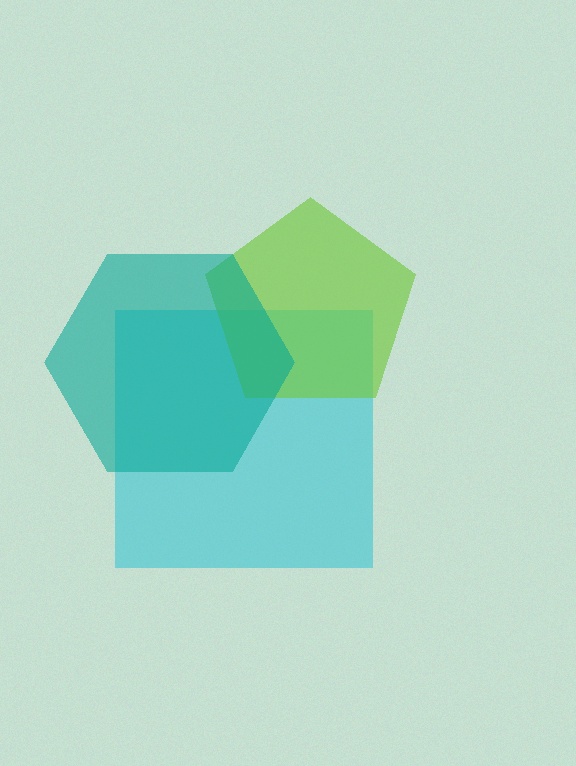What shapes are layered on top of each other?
The layered shapes are: a cyan square, a lime pentagon, a teal hexagon.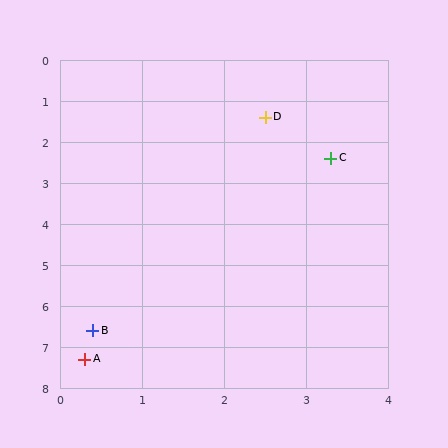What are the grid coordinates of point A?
Point A is at approximately (0.3, 7.3).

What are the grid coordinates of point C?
Point C is at approximately (3.3, 2.4).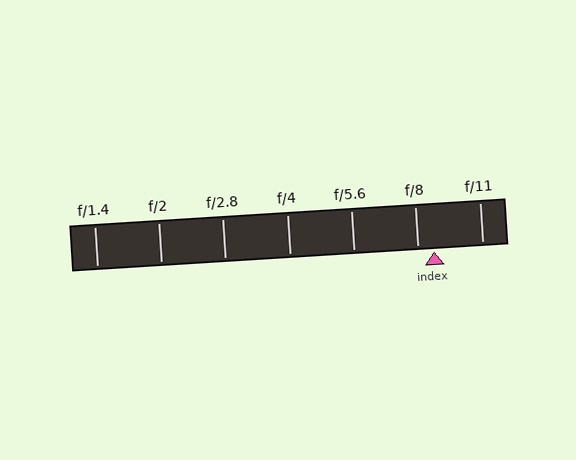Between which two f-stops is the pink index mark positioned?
The index mark is between f/8 and f/11.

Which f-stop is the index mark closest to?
The index mark is closest to f/8.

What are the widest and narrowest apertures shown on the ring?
The widest aperture shown is f/1.4 and the narrowest is f/11.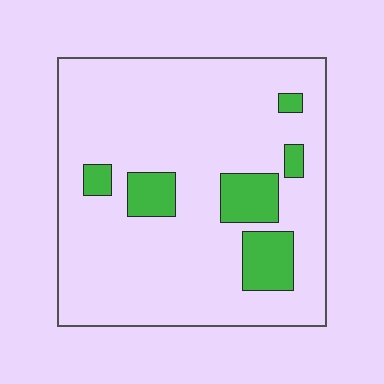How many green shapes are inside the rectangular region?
6.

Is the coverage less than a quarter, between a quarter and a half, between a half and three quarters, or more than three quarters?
Less than a quarter.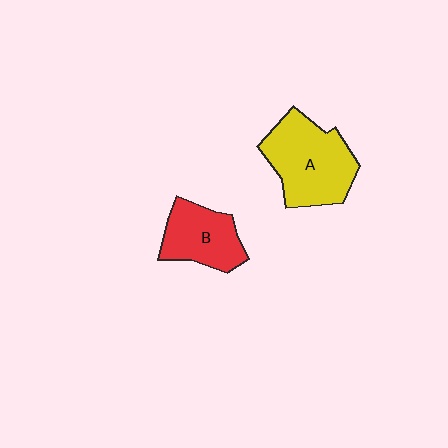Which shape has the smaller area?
Shape B (red).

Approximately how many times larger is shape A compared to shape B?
Approximately 1.5 times.